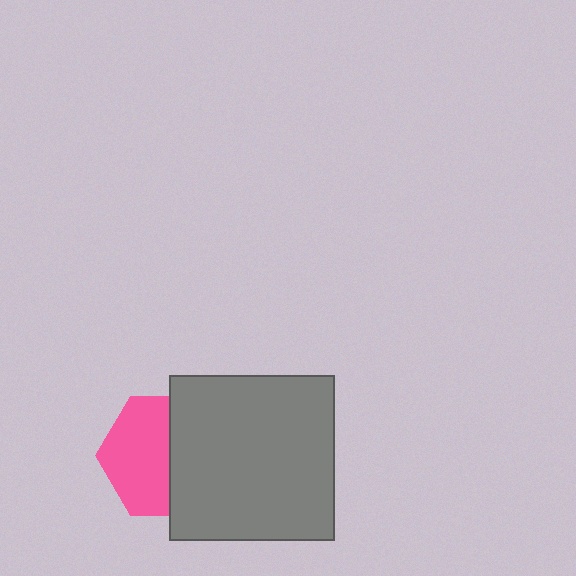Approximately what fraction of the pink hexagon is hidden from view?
Roughly 45% of the pink hexagon is hidden behind the gray square.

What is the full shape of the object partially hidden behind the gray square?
The partially hidden object is a pink hexagon.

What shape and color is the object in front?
The object in front is a gray square.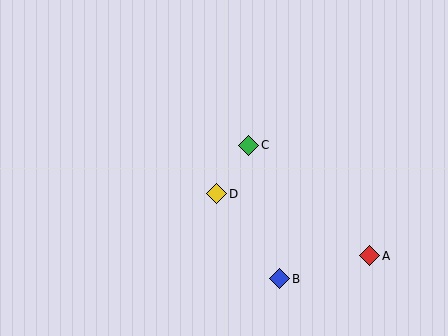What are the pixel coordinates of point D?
Point D is at (217, 194).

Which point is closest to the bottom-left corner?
Point D is closest to the bottom-left corner.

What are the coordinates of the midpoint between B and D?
The midpoint between B and D is at (248, 236).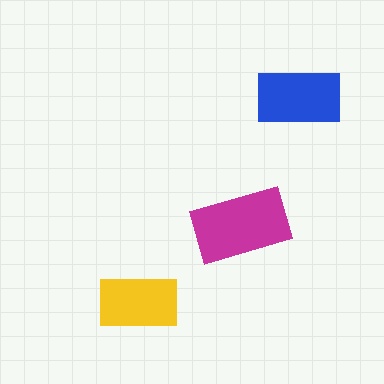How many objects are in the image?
There are 3 objects in the image.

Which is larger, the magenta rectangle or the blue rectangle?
The magenta one.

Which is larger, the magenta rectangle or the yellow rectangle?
The magenta one.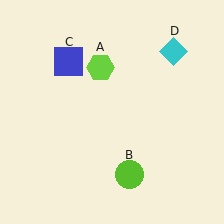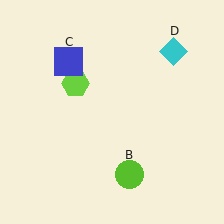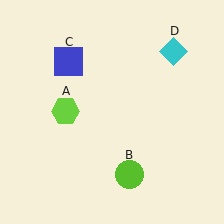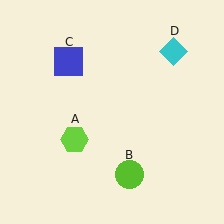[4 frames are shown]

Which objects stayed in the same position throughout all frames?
Lime circle (object B) and blue square (object C) and cyan diamond (object D) remained stationary.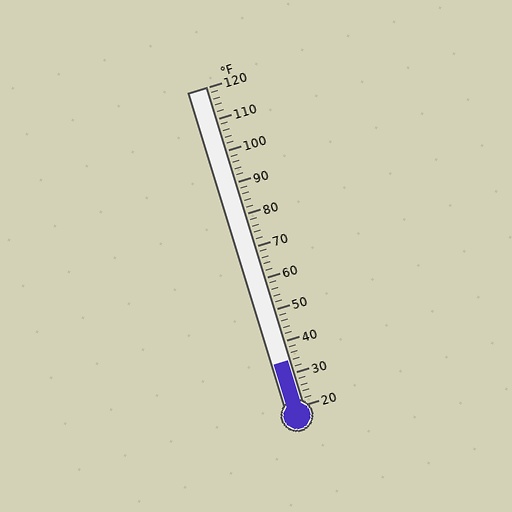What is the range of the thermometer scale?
The thermometer scale ranges from 20°F to 120°F.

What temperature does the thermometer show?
The thermometer shows approximately 34°F.